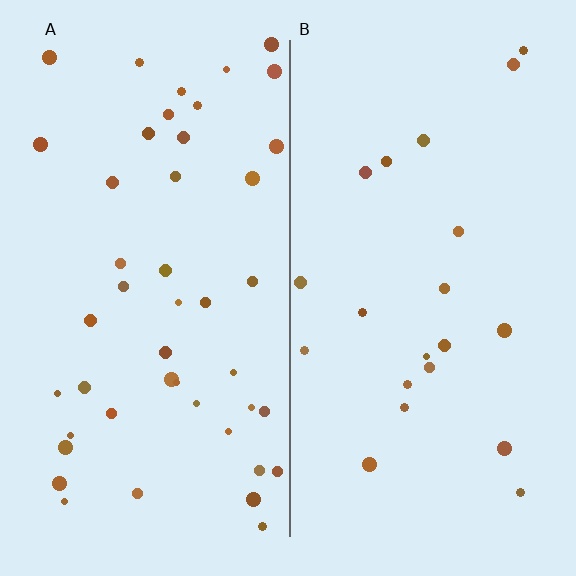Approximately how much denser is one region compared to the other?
Approximately 2.2× — region A over region B.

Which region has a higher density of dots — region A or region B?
A (the left).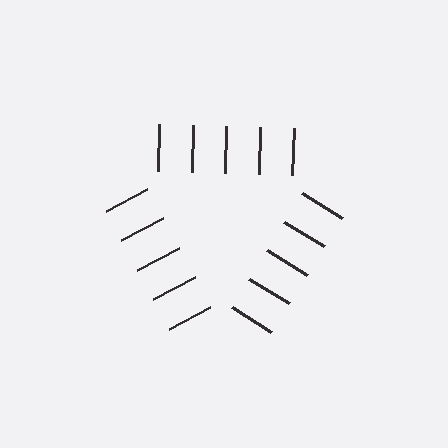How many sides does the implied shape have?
3 sides — the line-ends trace a triangle.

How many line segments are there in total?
15 — 5 along each of the 3 edges.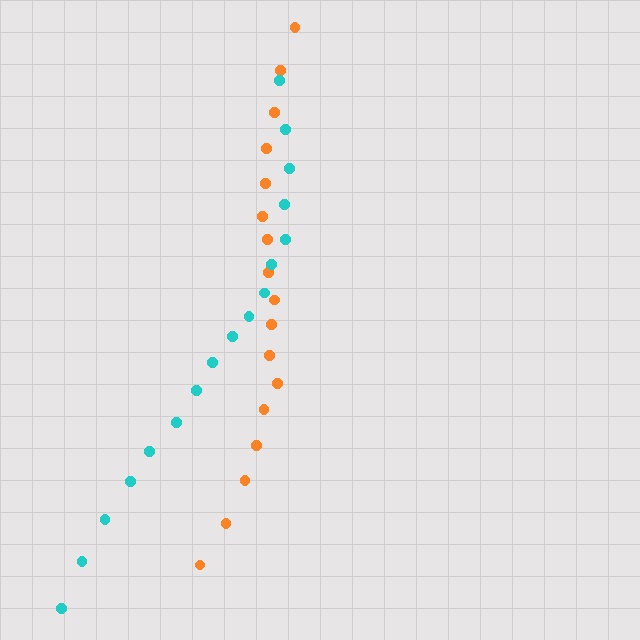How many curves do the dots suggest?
There are 2 distinct paths.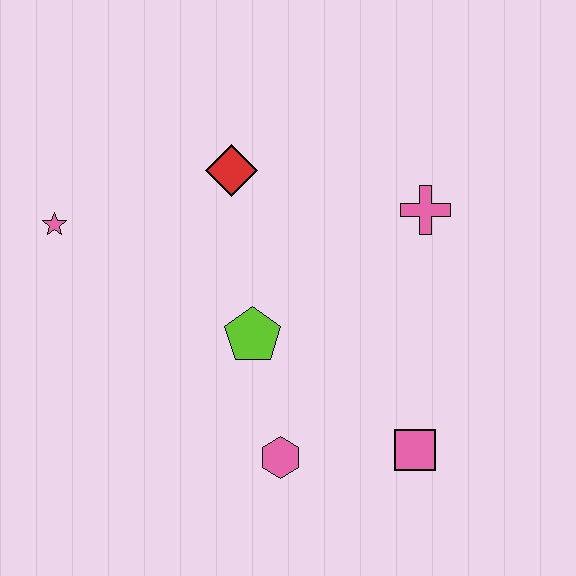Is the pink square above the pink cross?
No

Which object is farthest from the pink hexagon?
The pink star is farthest from the pink hexagon.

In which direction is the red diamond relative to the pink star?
The red diamond is to the right of the pink star.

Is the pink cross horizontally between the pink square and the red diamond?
No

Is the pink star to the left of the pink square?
Yes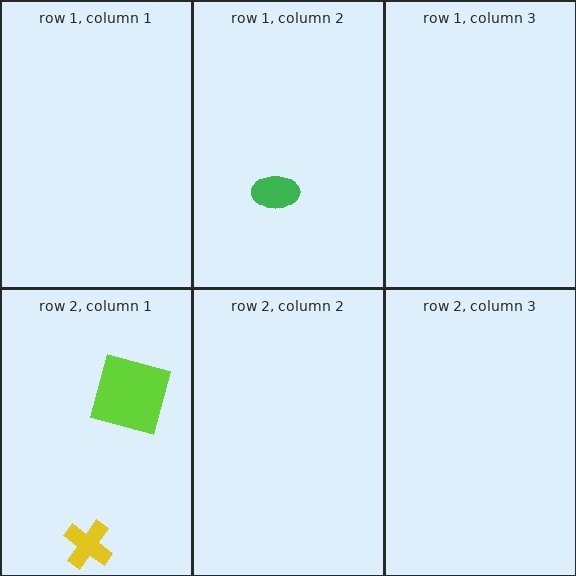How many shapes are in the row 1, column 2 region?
1.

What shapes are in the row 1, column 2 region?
The green ellipse.